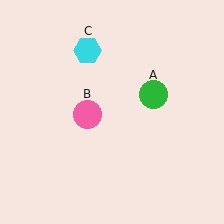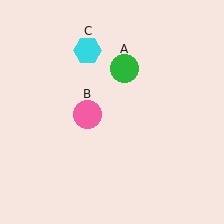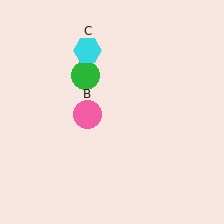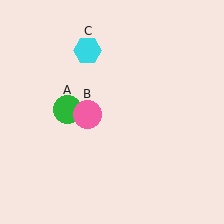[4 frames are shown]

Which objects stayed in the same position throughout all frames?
Pink circle (object B) and cyan hexagon (object C) remained stationary.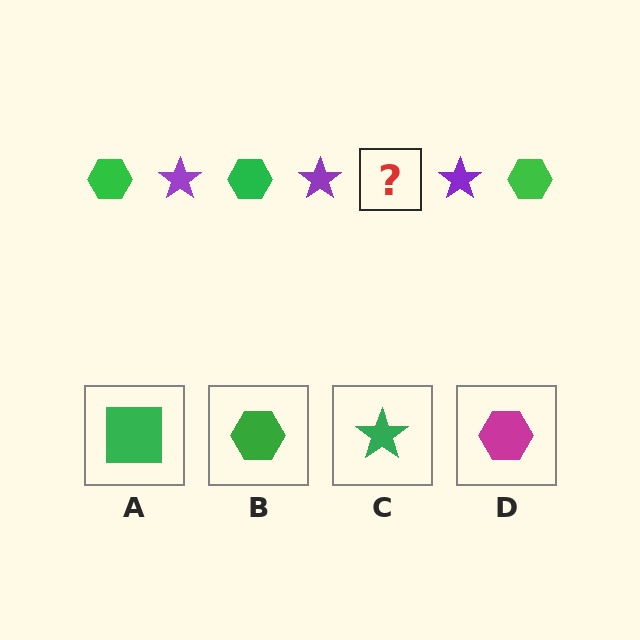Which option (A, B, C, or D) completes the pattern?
B.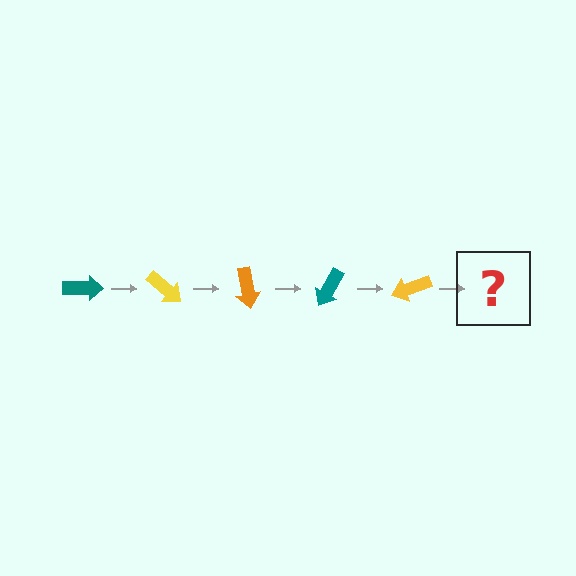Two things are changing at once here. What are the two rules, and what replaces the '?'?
The two rules are that it rotates 40 degrees each step and the color cycles through teal, yellow, and orange. The '?' should be an orange arrow, rotated 200 degrees from the start.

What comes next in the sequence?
The next element should be an orange arrow, rotated 200 degrees from the start.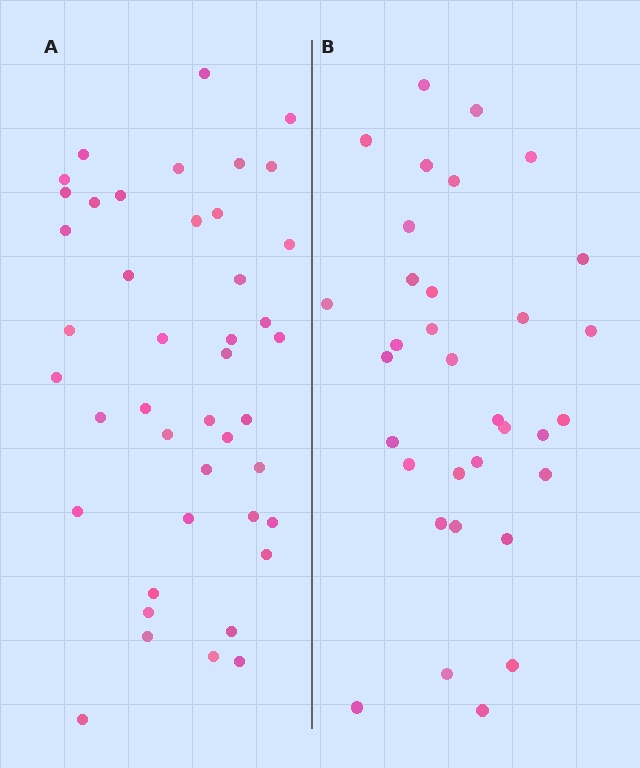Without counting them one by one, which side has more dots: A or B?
Region A (the left region) has more dots.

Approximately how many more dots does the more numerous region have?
Region A has roughly 10 or so more dots than region B.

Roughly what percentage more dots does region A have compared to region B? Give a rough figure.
About 30% more.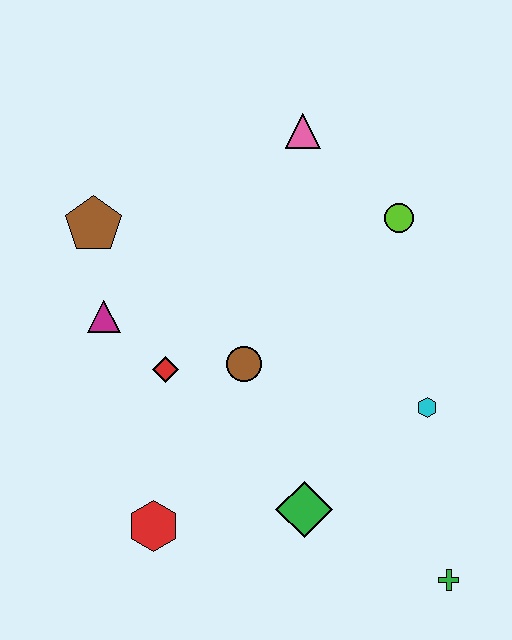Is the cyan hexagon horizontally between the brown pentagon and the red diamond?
No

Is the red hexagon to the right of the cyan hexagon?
No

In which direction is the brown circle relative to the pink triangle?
The brown circle is below the pink triangle.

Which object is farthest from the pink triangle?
The green cross is farthest from the pink triangle.